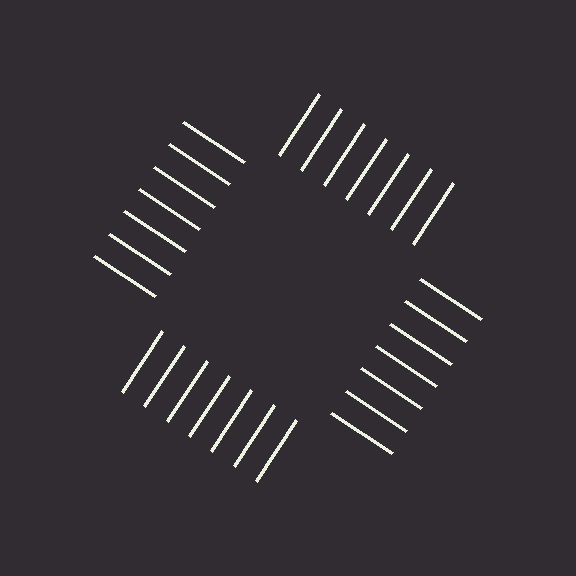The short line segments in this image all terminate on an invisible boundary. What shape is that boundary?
An illusory square — the line segments terminate on its edges but no continuous stroke is drawn.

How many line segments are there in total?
28 — 7 along each of the 4 edges.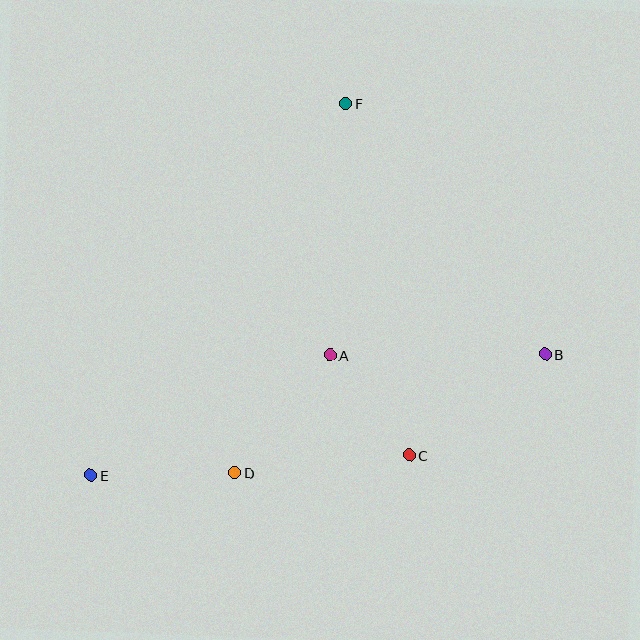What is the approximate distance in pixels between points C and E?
The distance between C and E is approximately 319 pixels.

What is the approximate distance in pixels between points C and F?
The distance between C and F is approximately 357 pixels.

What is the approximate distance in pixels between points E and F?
The distance between E and F is approximately 451 pixels.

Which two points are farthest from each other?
Points B and E are farthest from each other.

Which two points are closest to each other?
Points A and C are closest to each other.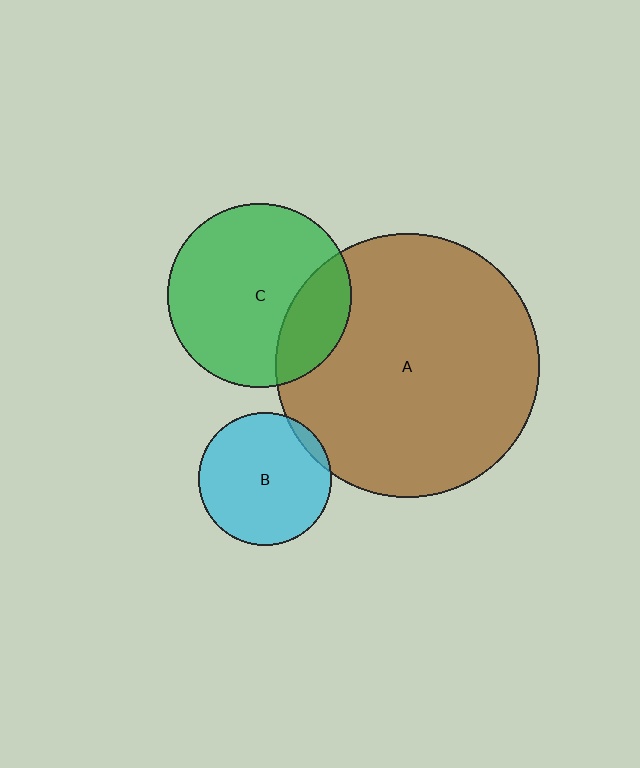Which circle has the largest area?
Circle A (brown).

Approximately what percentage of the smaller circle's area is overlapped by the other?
Approximately 5%.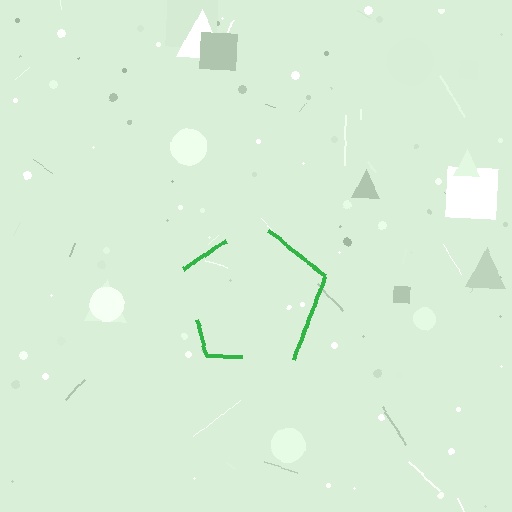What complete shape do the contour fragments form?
The contour fragments form a pentagon.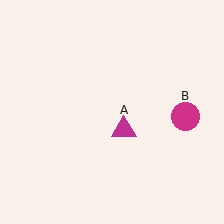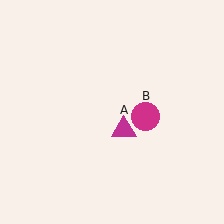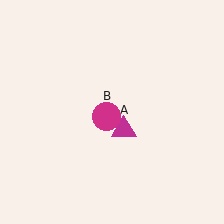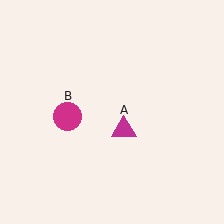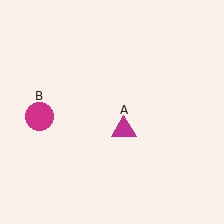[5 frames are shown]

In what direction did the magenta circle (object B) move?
The magenta circle (object B) moved left.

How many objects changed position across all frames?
1 object changed position: magenta circle (object B).